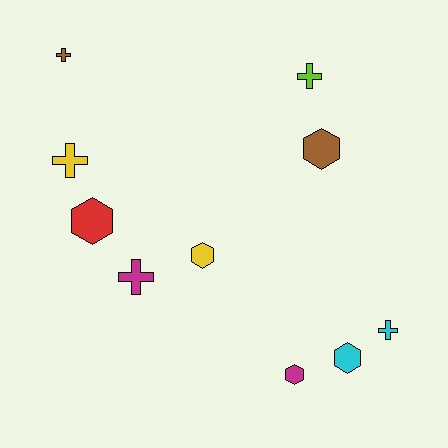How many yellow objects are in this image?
There are 2 yellow objects.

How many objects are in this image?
There are 10 objects.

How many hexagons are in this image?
There are 5 hexagons.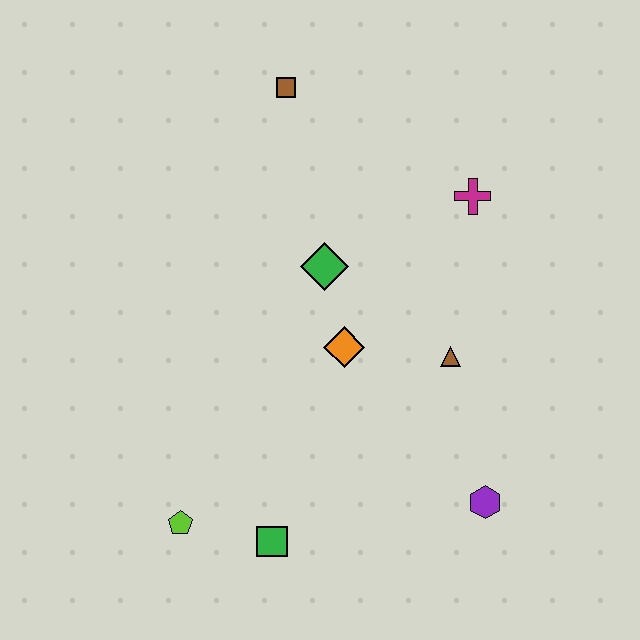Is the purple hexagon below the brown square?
Yes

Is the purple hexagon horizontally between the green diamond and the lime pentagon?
No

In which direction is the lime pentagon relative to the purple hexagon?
The lime pentagon is to the left of the purple hexagon.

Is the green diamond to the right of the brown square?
Yes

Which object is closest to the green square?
The lime pentagon is closest to the green square.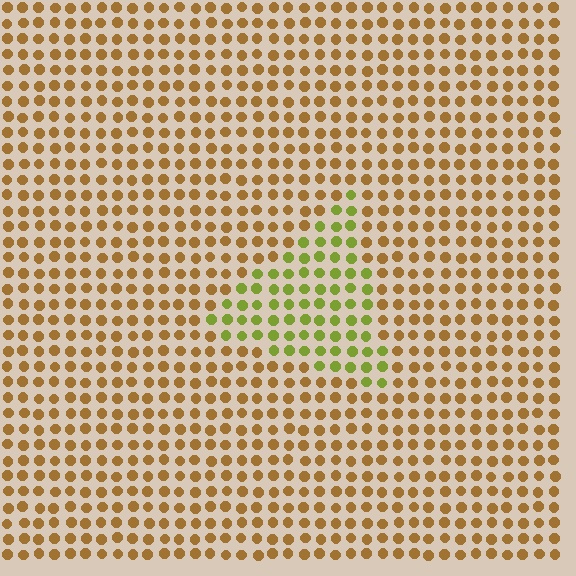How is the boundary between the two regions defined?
The boundary is defined purely by a slight shift in hue (about 45 degrees). Spacing, size, and orientation are identical on both sides.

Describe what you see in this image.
The image is filled with small brown elements in a uniform arrangement. A triangle-shaped region is visible where the elements are tinted to a slightly different hue, forming a subtle color boundary.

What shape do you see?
I see a triangle.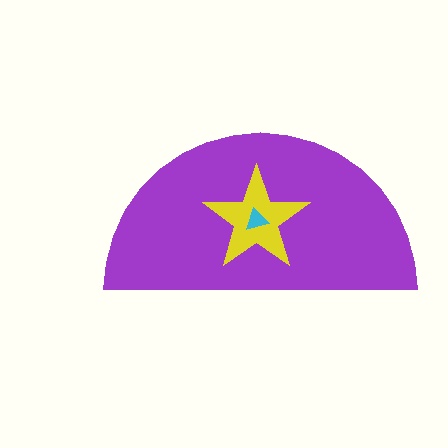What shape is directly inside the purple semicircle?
The yellow star.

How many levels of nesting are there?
3.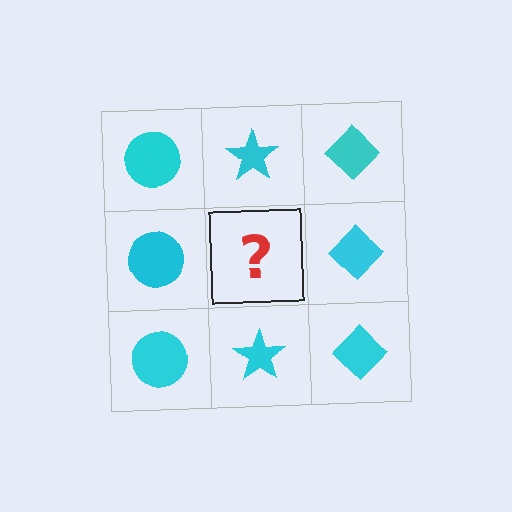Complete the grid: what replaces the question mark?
The question mark should be replaced with a cyan star.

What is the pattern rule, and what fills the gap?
The rule is that each column has a consistent shape. The gap should be filled with a cyan star.